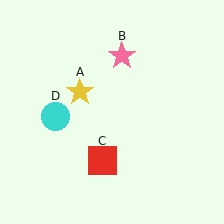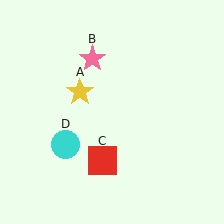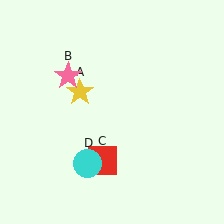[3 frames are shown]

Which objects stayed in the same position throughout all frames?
Yellow star (object A) and red square (object C) remained stationary.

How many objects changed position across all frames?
2 objects changed position: pink star (object B), cyan circle (object D).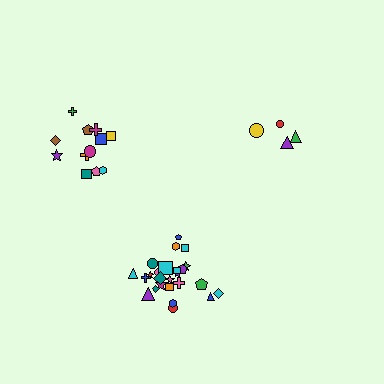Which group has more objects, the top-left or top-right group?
The top-left group.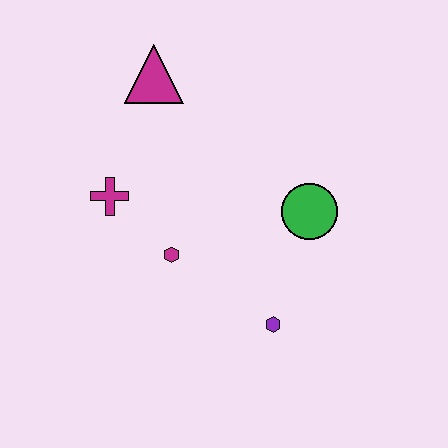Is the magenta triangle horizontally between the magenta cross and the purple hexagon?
Yes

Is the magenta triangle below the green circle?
No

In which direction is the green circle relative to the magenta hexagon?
The green circle is to the right of the magenta hexagon.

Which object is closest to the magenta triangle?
The magenta cross is closest to the magenta triangle.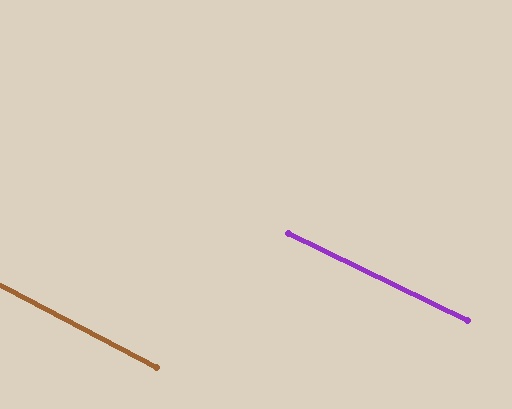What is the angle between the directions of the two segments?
Approximately 2 degrees.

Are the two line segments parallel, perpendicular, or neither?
Parallel — their directions differ by only 1.8°.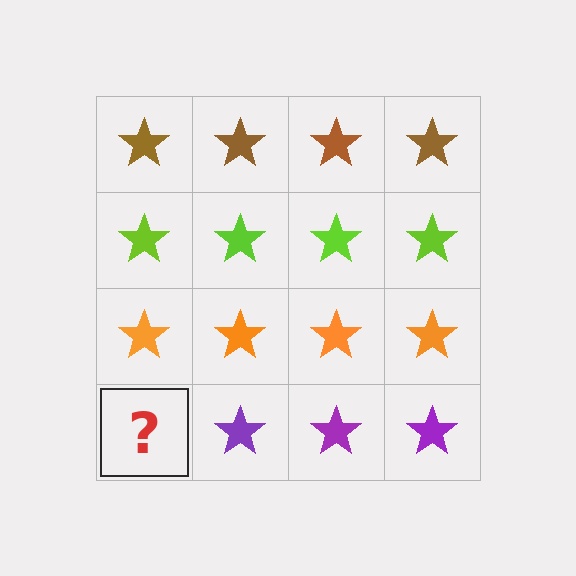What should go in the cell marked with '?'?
The missing cell should contain a purple star.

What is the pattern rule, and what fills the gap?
The rule is that each row has a consistent color. The gap should be filled with a purple star.